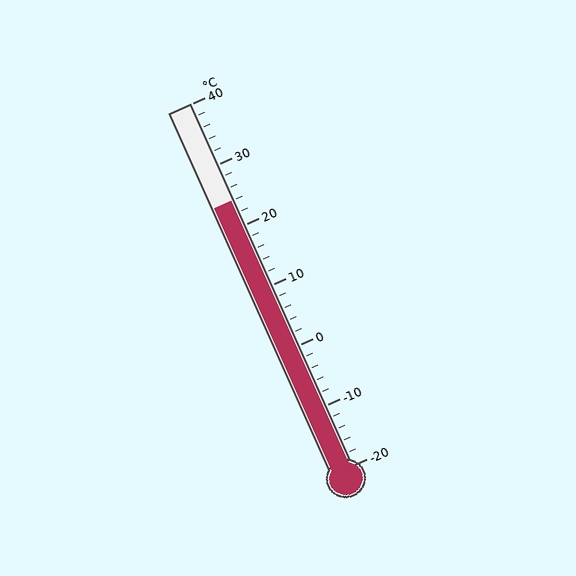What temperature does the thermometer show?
The thermometer shows approximately 24°C.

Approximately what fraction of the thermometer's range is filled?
The thermometer is filled to approximately 75% of its range.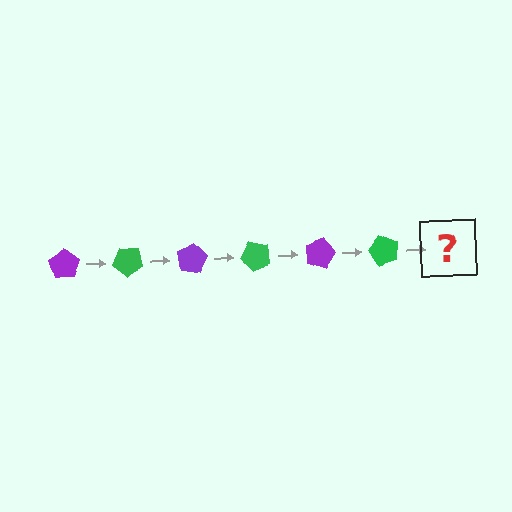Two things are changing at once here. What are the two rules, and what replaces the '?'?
The two rules are that it rotates 40 degrees each step and the color cycles through purple and green. The '?' should be a purple pentagon, rotated 240 degrees from the start.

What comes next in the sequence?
The next element should be a purple pentagon, rotated 240 degrees from the start.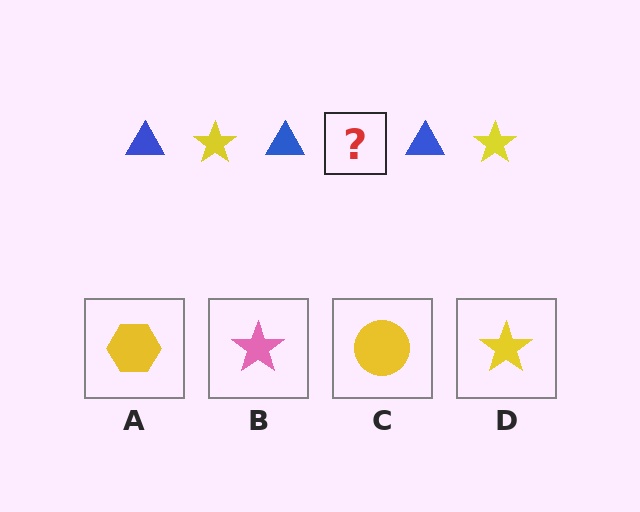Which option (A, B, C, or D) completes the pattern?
D.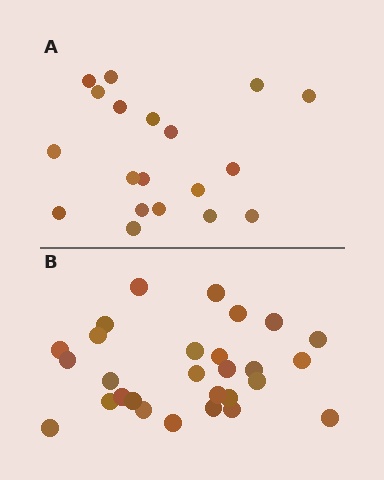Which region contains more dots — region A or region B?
Region B (the bottom region) has more dots.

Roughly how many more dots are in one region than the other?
Region B has roughly 8 or so more dots than region A.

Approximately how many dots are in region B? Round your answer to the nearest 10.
About 30 dots. (The exact count is 28, which rounds to 30.)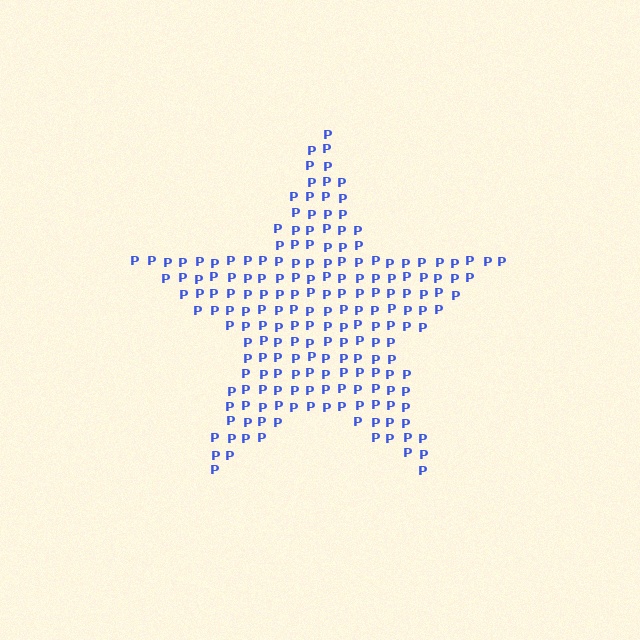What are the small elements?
The small elements are letter P's.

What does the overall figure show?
The overall figure shows a star.